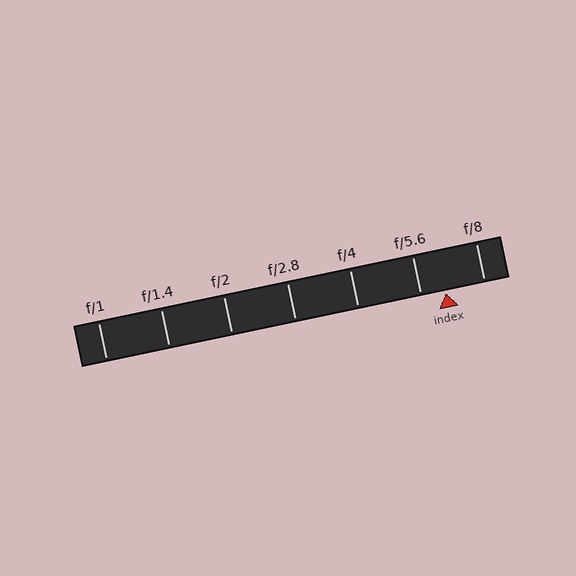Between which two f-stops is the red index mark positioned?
The index mark is between f/5.6 and f/8.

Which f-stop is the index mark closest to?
The index mark is closest to f/5.6.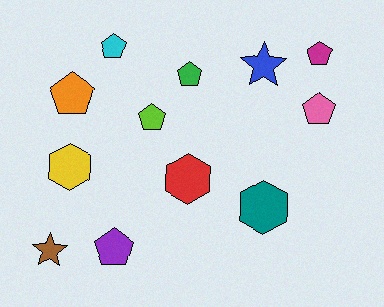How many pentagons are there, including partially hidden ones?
There are 7 pentagons.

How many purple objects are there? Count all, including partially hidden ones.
There is 1 purple object.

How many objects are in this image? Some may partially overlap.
There are 12 objects.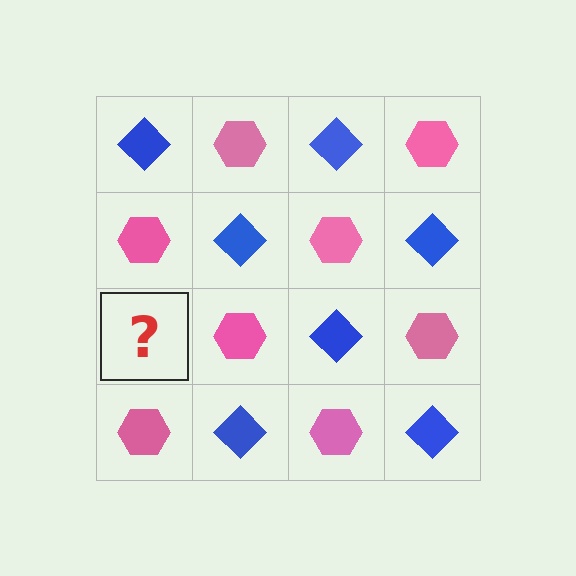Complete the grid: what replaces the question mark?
The question mark should be replaced with a blue diamond.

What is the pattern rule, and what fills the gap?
The rule is that it alternates blue diamond and pink hexagon in a checkerboard pattern. The gap should be filled with a blue diamond.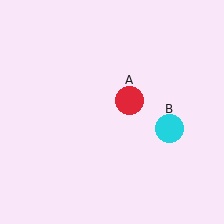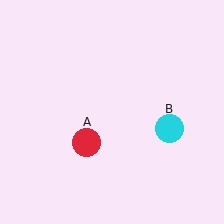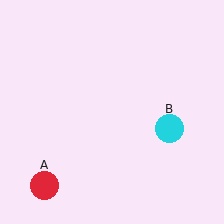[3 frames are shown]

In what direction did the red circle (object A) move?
The red circle (object A) moved down and to the left.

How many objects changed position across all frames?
1 object changed position: red circle (object A).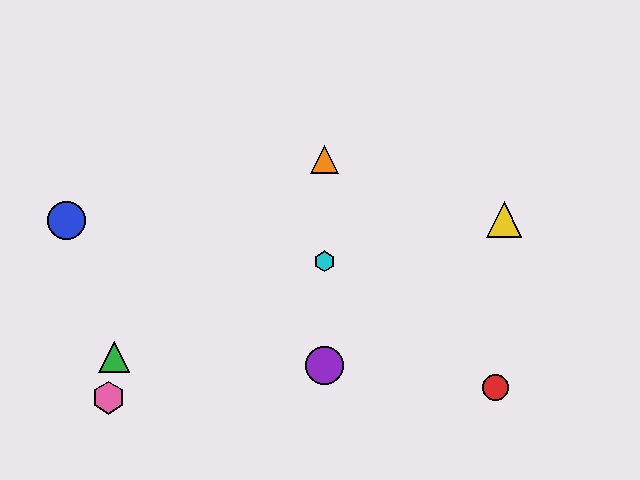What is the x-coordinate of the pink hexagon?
The pink hexagon is at x≈109.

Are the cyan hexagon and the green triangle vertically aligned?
No, the cyan hexagon is at x≈325 and the green triangle is at x≈114.